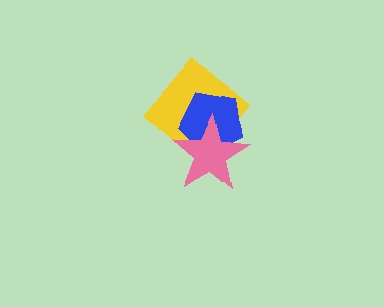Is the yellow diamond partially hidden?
Yes, it is partially covered by another shape.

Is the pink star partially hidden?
No, no other shape covers it.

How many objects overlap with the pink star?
2 objects overlap with the pink star.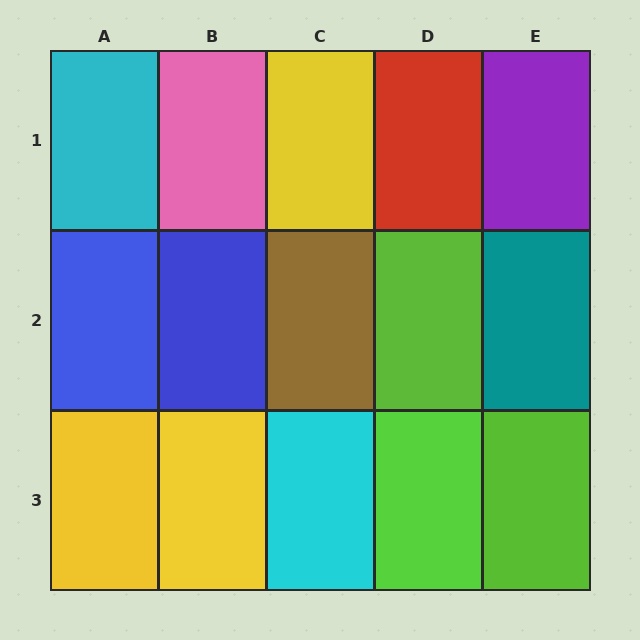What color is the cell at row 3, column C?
Cyan.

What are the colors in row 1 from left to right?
Cyan, pink, yellow, red, purple.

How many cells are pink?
1 cell is pink.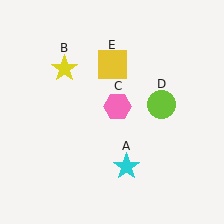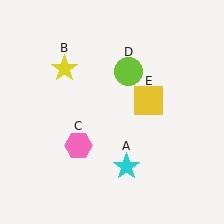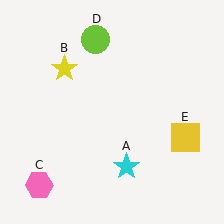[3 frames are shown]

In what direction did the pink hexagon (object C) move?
The pink hexagon (object C) moved down and to the left.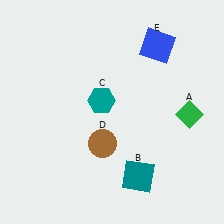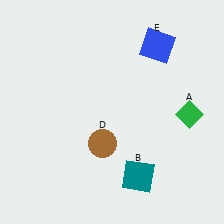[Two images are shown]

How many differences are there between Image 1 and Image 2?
There is 1 difference between the two images.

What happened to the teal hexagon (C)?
The teal hexagon (C) was removed in Image 2. It was in the top-left area of Image 1.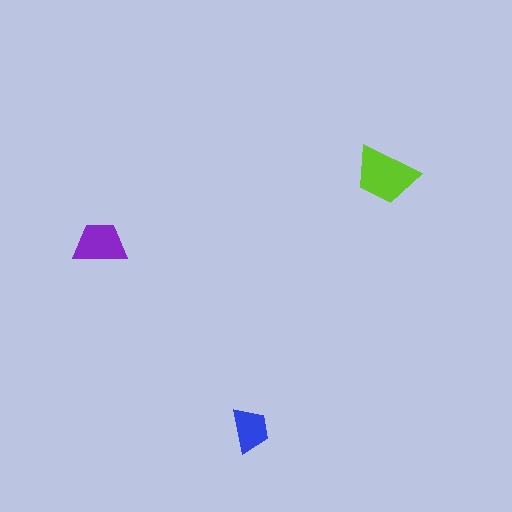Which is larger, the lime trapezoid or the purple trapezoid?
The lime one.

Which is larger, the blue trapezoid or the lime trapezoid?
The lime one.